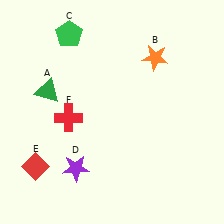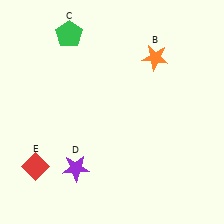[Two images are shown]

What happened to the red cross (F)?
The red cross (F) was removed in Image 2. It was in the bottom-left area of Image 1.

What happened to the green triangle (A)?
The green triangle (A) was removed in Image 2. It was in the top-left area of Image 1.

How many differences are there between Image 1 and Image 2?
There are 2 differences between the two images.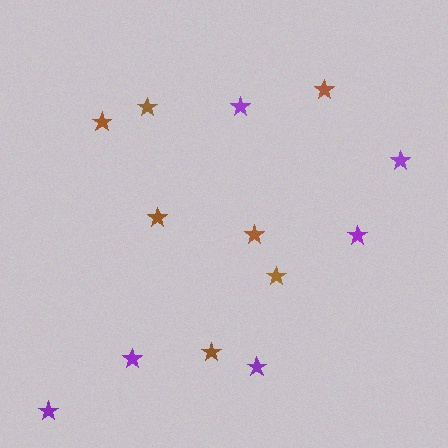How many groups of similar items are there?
There are 2 groups: one group of purple stars (6) and one group of brown stars (7).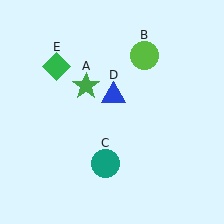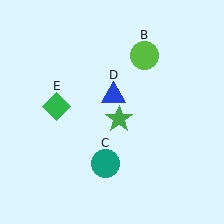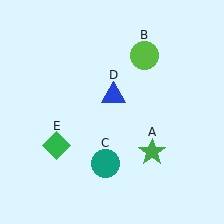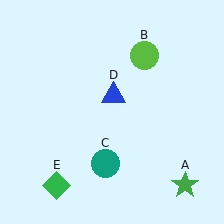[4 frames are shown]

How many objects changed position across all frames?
2 objects changed position: green star (object A), green diamond (object E).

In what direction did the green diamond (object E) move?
The green diamond (object E) moved down.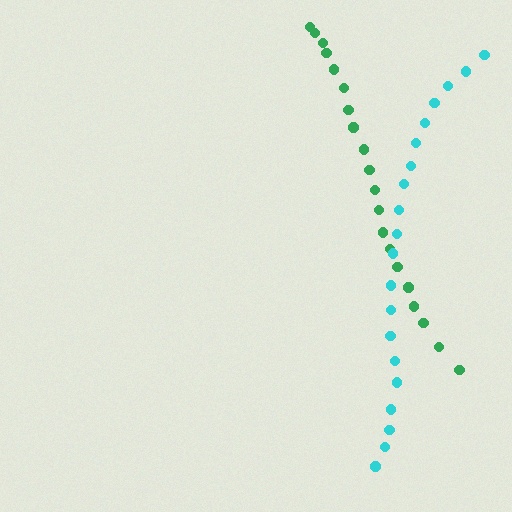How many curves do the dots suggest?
There are 2 distinct paths.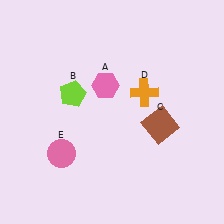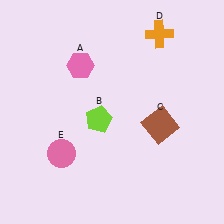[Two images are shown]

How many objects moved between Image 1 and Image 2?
3 objects moved between the two images.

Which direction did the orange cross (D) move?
The orange cross (D) moved up.